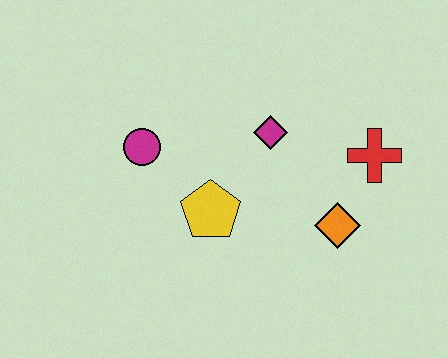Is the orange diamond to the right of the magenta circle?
Yes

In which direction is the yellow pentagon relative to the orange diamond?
The yellow pentagon is to the left of the orange diamond.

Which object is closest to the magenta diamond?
The yellow pentagon is closest to the magenta diamond.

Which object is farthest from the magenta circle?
The red cross is farthest from the magenta circle.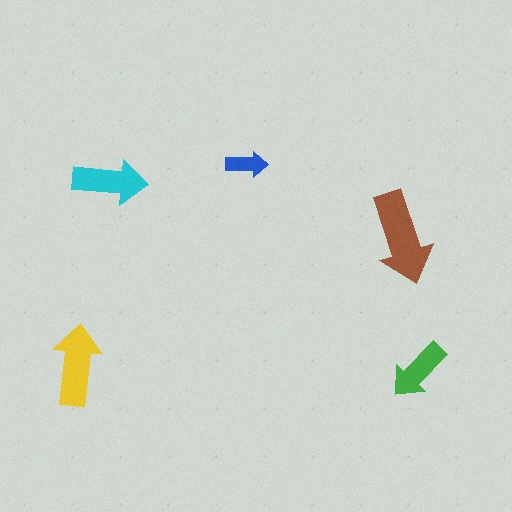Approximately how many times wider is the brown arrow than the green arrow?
About 1.5 times wider.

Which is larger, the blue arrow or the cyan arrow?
The cyan one.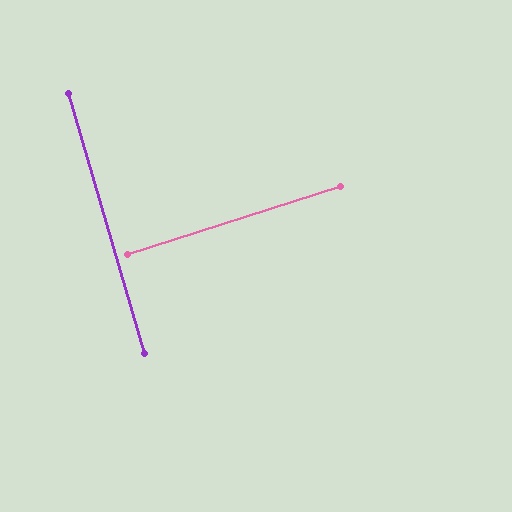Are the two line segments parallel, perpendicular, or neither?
Perpendicular — they meet at approximately 89°.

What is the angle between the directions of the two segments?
Approximately 89 degrees.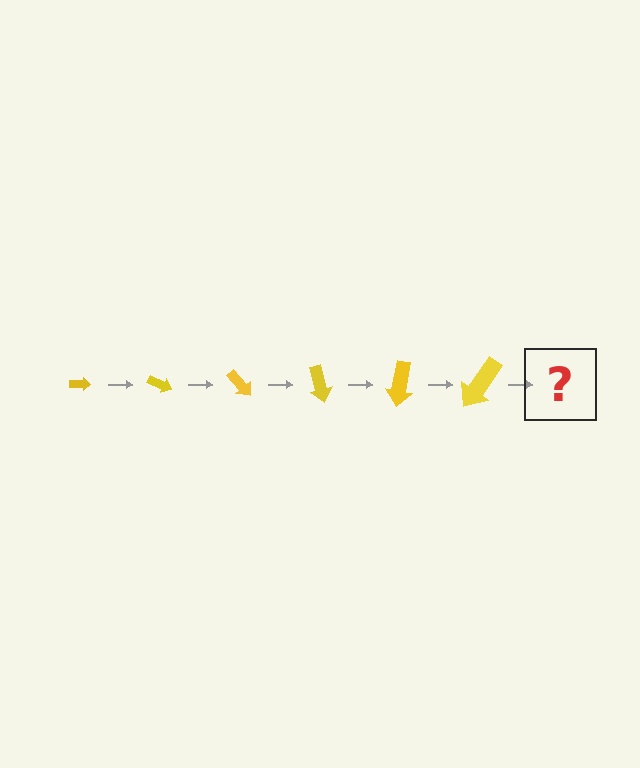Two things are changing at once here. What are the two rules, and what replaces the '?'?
The two rules are that the arrow grows larger each step and it rotates 25 degrees each step. The '?' should be an arrow, larger than the previous one and rotated 150 degrees from the start.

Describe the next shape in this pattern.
It should be an arrow, larger than the previous one and rotated 150 degrees from the start.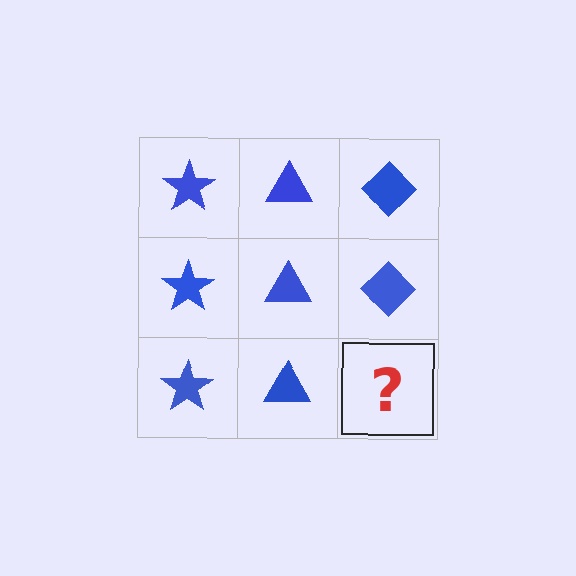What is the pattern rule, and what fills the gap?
The rule is that each column has a consistent shape. The gap should be filled with a blue diamond.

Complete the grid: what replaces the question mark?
The question mark should be replaced with a blue diamond.